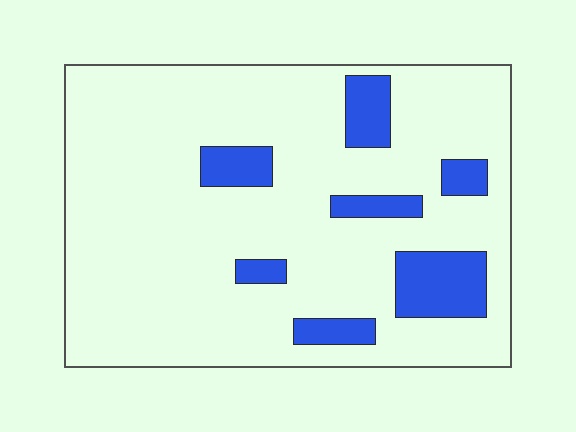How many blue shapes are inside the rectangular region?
7.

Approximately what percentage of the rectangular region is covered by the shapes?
Approximately 15%.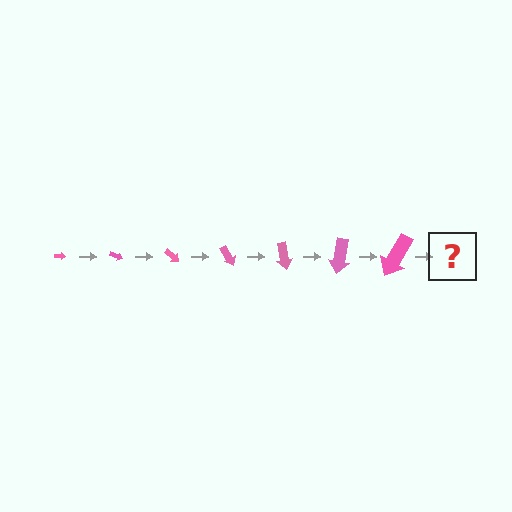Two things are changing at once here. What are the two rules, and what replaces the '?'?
The two rules are that the arrow grows larger each step and it rotates 20 degrees each step. The '?' should be an arrow, larger than the previous one and rotated 140 degrees from the start.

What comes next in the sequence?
The next element should be an arrow, larger than the previous one and rotated 140 degrees from the start.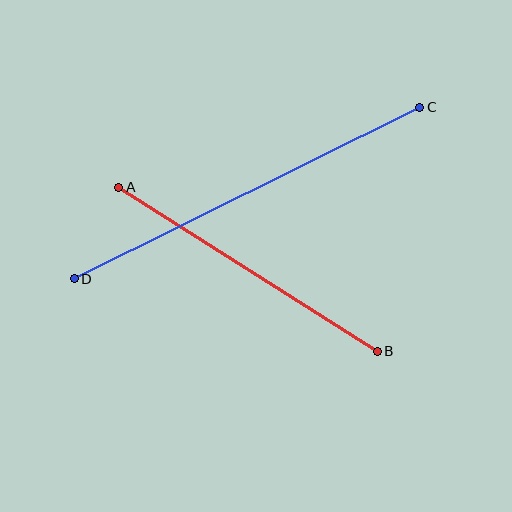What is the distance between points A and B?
The distance is approximately 306 pixels.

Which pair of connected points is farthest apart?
Points C and D are farthest apart.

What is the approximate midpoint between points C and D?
The midpoint is at approximately (247, 193) pixels.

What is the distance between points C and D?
The distance is approximately 386 pixels.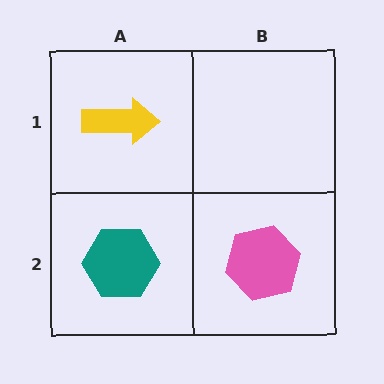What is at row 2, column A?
A teal hexagon.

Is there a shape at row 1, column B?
No, that cell is empty.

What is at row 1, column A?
A yellow arrow.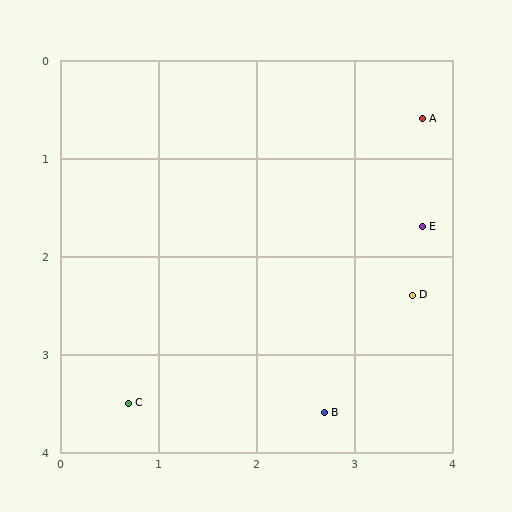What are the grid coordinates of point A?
Point A is at approximately (3.7, 0.6).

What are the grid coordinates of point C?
Point C is at approximately (0.7, 3.5).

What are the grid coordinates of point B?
Point B is at approximately (2.7, 3.6).